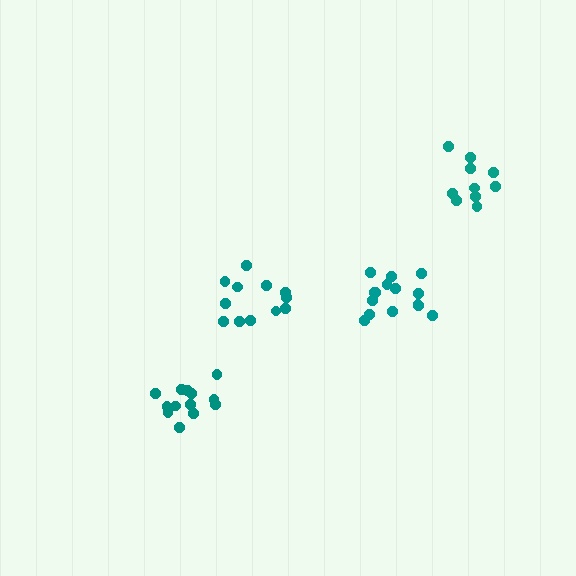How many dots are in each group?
Group 1: 10 dots, Group 2: 13 dots, Group 3: 12 dots, Group 4: 15 dots (50 total).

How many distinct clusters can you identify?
There are 4 distinct clusters.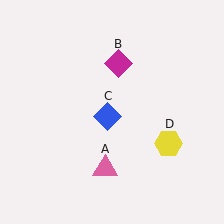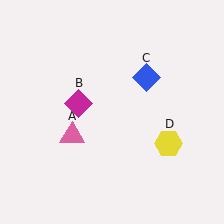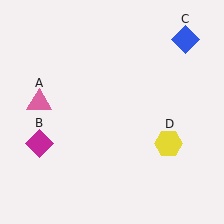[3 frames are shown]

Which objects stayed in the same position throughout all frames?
Yellow hexagon (object D) remained stationary.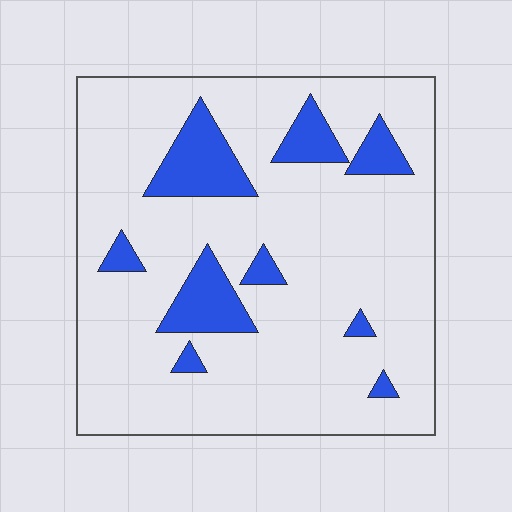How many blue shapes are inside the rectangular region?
9.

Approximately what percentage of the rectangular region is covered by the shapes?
Approximately 15%.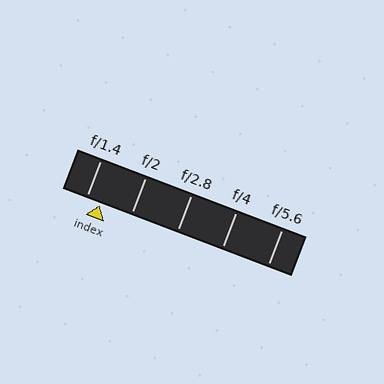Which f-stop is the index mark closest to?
The index mark is closest to f/1.4.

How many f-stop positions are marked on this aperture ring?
There are 5 f-stop positions marked.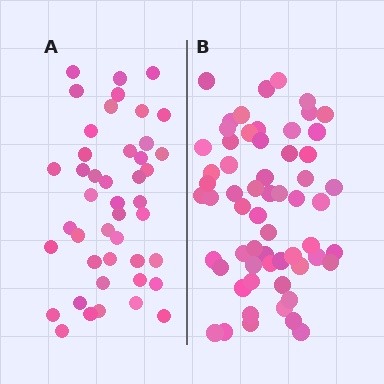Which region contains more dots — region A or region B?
Region B (the right region) has more dots.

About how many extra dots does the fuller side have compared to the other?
Region B has approximately 15 more dots than region A.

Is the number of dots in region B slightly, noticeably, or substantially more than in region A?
Region B has noticeably more, but not dramatically so. The ratio is roughly 1.4 to 1.